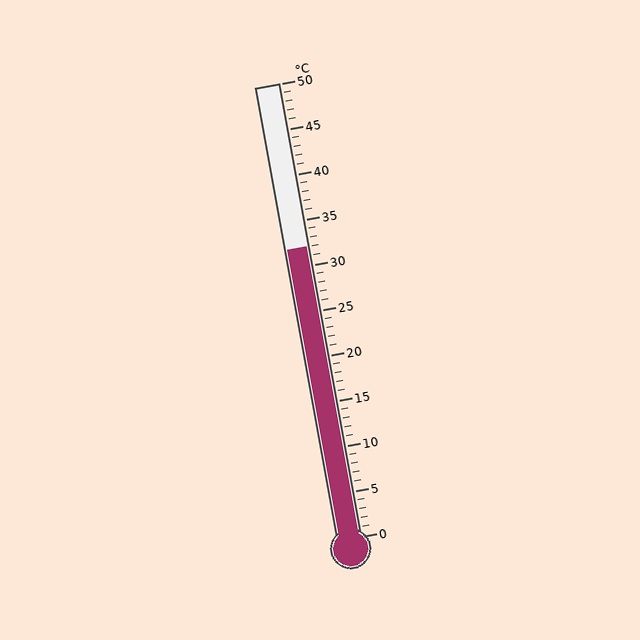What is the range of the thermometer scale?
The thermometer scale ranges from 0°C to 50°C.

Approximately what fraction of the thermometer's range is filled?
The thermometer is filled to approximately 65% of its range.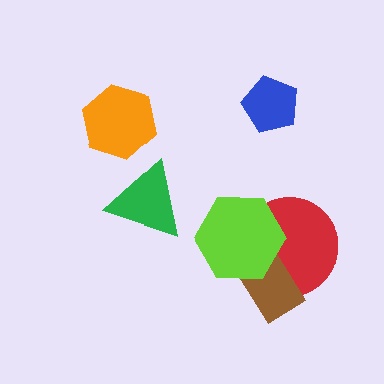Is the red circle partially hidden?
Yes, it is partially covered by another shape.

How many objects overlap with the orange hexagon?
0 objects overlap with the orange hexagon.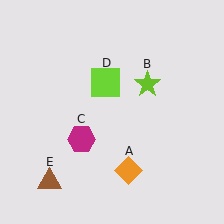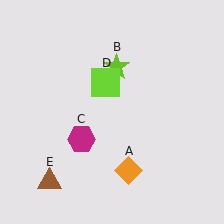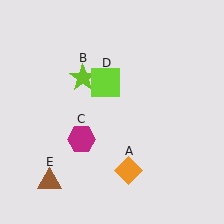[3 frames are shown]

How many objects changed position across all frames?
1 object changed position: lime star (object B).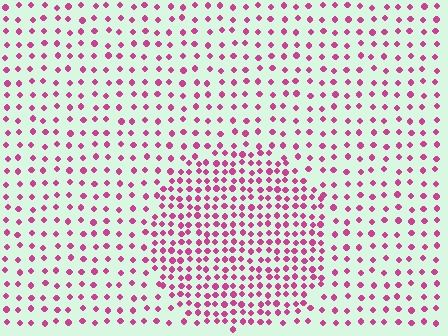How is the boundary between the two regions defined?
The boundary is defined by a change in element density (approximately 2.1x ratio). All elements are the same color, size, and shape.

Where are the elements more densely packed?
The elements are more densely packed inside the circle boundary.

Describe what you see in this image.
The image contains small magenta elements arranged at two different densities. A circle-shaped region is visible where the elements are more densely packed than the surrounding area.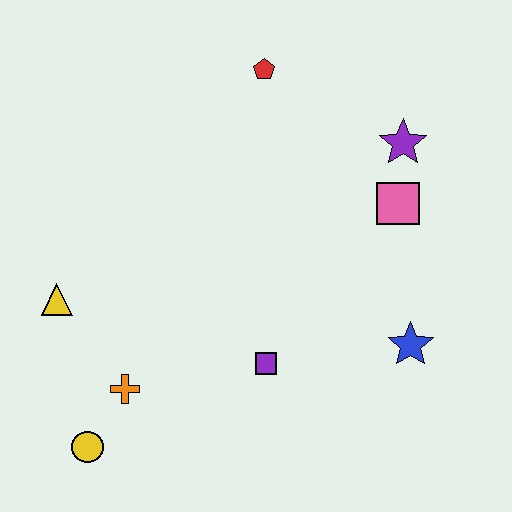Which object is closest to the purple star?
The pink square is closest to the purple star.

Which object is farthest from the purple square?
The red pentagon is farthest from the purple square.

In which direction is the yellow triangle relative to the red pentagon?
The yellow triangle is below the red pentagon.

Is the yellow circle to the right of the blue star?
No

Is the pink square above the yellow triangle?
Yes